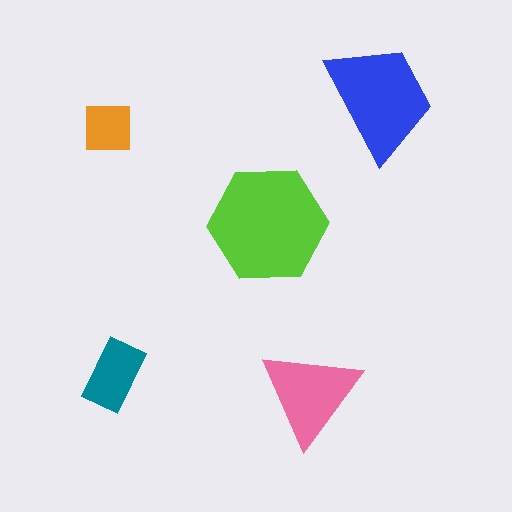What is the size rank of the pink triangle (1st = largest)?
3rd.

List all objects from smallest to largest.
The orange square, the teal rectangle, the pink triangle, the blue trapezoid, the lime hexagon.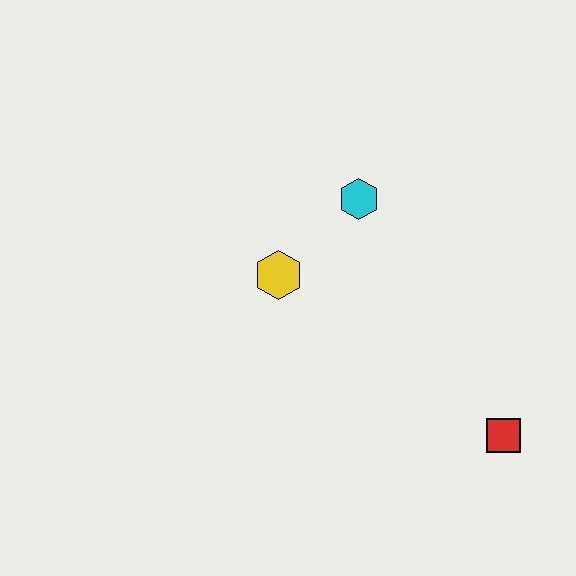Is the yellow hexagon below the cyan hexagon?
Yes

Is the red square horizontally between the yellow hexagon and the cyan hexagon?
No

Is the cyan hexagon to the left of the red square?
Yes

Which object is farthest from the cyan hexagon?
The red square is farthest from the cyan hexagon.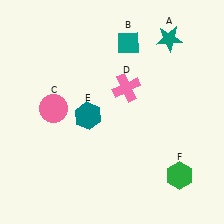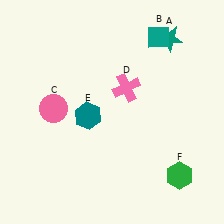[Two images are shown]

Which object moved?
The teal diamond (B) moved right.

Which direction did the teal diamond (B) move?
The teal diamond (B) moved right.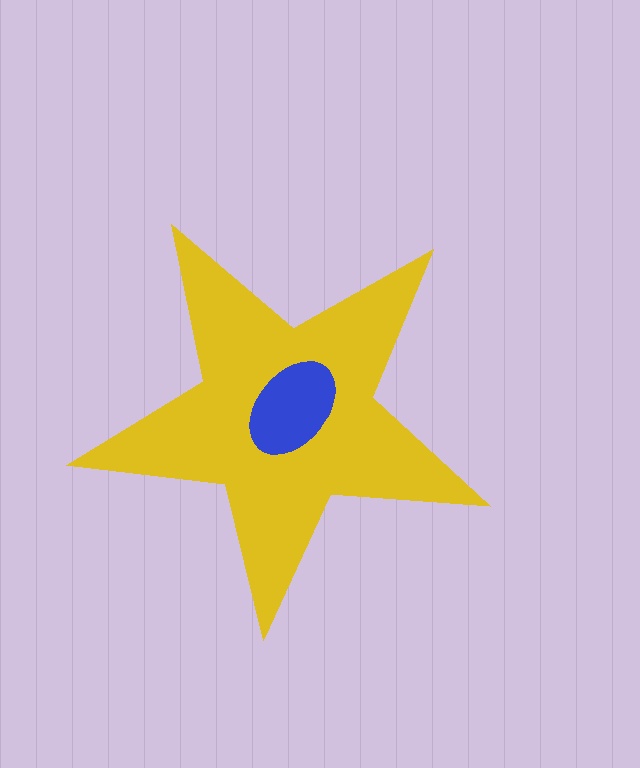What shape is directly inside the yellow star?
The blue ellipse.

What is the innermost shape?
The blue ellipse.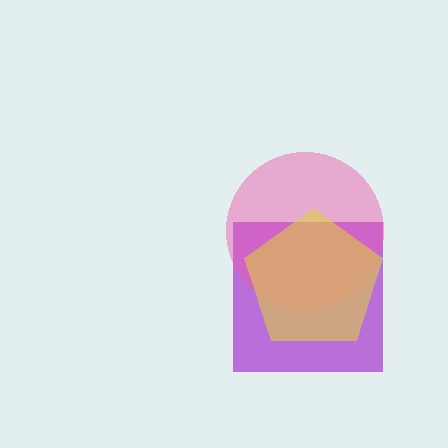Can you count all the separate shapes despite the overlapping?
Yes, there are 3 separate shapes.